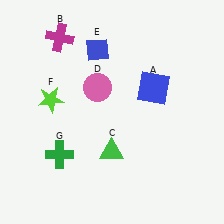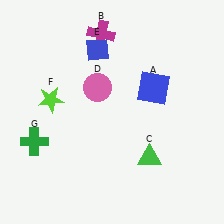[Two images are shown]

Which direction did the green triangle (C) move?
The green triangle (C) moved right.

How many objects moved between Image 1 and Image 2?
3 objects moved between the two images.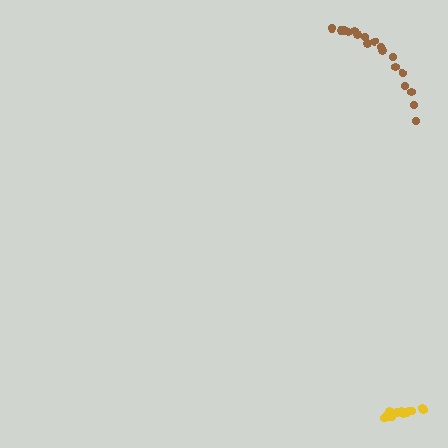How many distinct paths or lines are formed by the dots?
There are 2 distinct paths.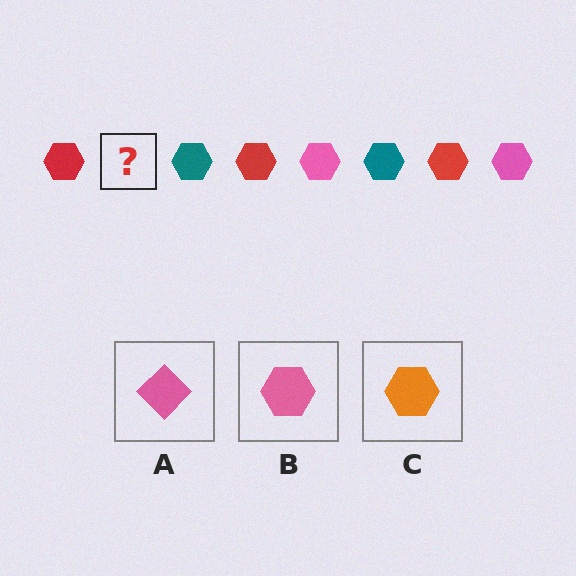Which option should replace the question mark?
Option B.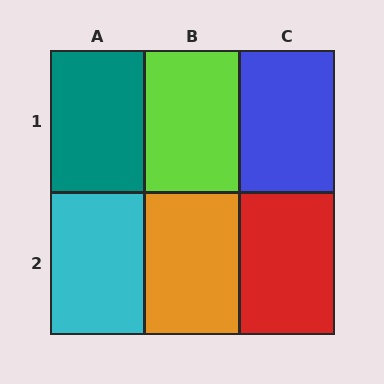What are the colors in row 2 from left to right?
Cyan, orange, red.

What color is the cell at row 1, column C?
Blue.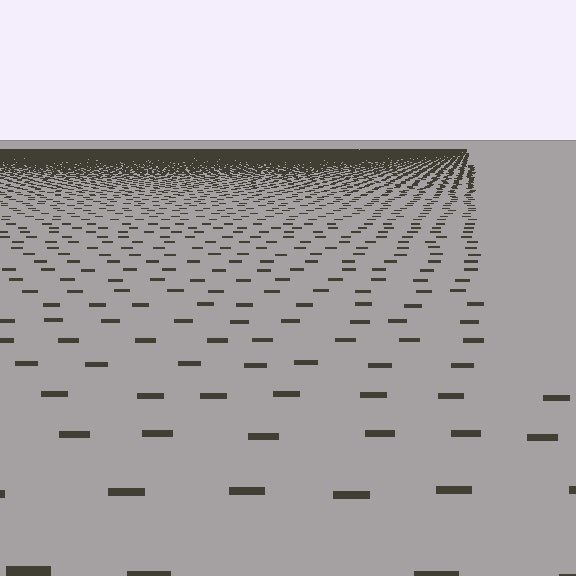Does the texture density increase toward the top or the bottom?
Density increases toward the top.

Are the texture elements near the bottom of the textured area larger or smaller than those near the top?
Larger. Near the bottom, elements are closer to the viewer and appear at a bigger on-screen size.